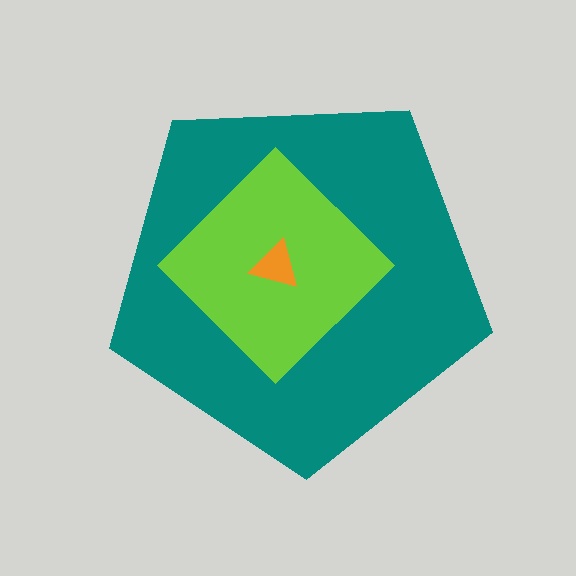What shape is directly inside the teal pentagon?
The lime diamond.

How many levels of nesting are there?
3.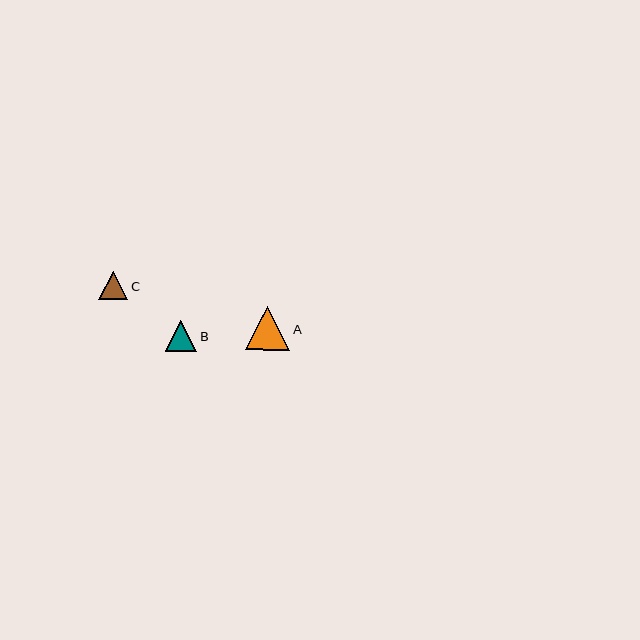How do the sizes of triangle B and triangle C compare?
Triangle B and triangle C are approximately the same size.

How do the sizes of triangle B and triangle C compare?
Triangle B and triangle C are approximately the same size.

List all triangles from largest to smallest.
From largest to smallest: A, B, C.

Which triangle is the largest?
Triangle A is the largest with a size of approximately 44 pixels.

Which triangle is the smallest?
Triangle C is the smallest with a size of approximately 29 pixels.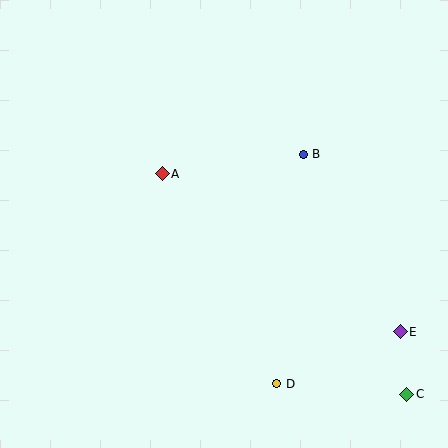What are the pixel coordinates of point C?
Point C is at (407, 394).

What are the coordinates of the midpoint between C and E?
The midpoint between C and E is at (404, 363).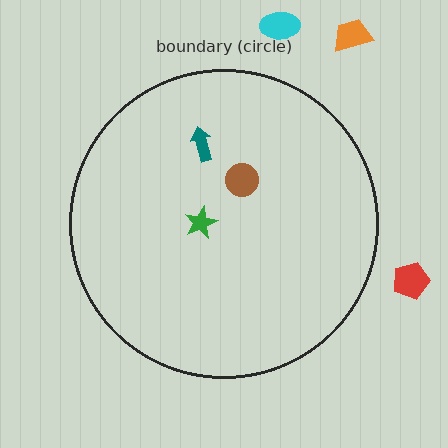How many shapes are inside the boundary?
3 inside, 3 outside.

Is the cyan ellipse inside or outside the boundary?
Outside.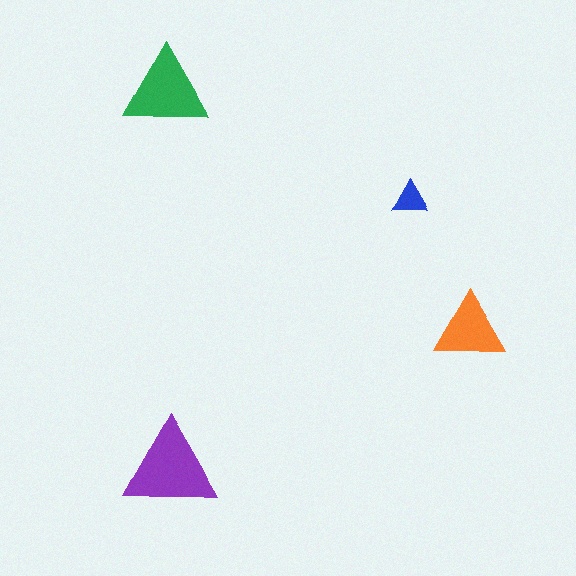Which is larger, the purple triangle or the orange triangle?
The purple one.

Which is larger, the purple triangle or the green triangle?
The purple one.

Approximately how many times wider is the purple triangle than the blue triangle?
About 2.5 times wider.